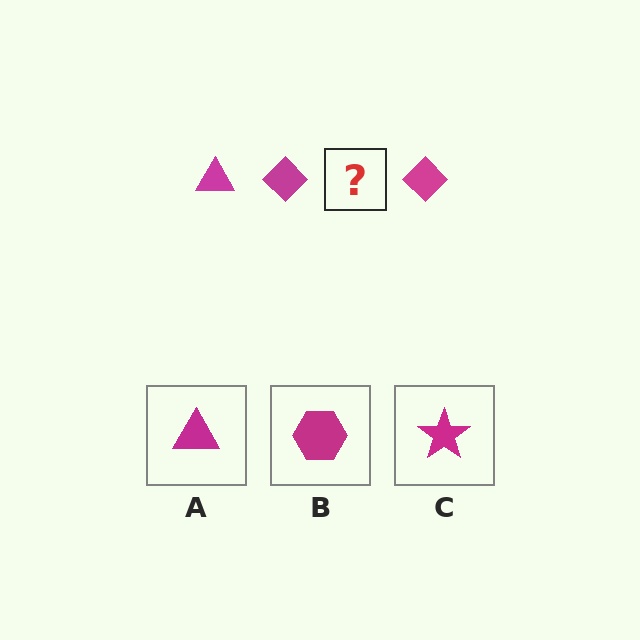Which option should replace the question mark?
Option A.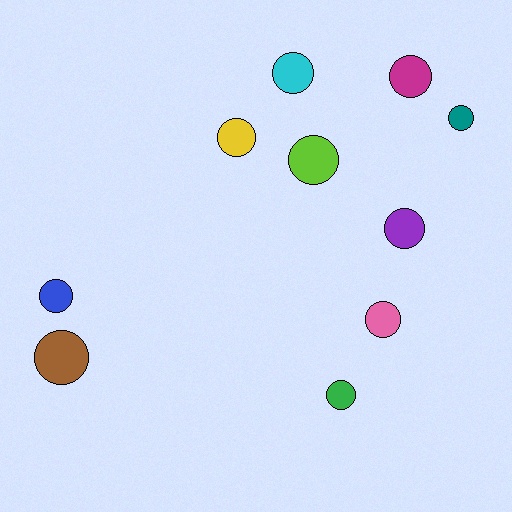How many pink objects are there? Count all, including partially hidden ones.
There is 1 pink object.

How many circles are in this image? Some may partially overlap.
There are 10 circles.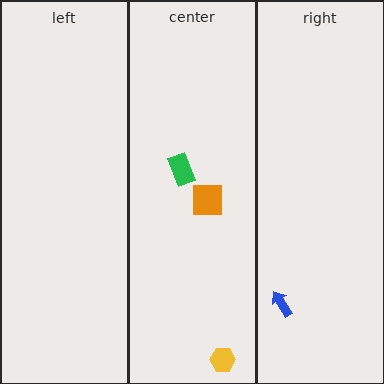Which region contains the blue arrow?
The right region.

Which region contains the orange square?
The center region.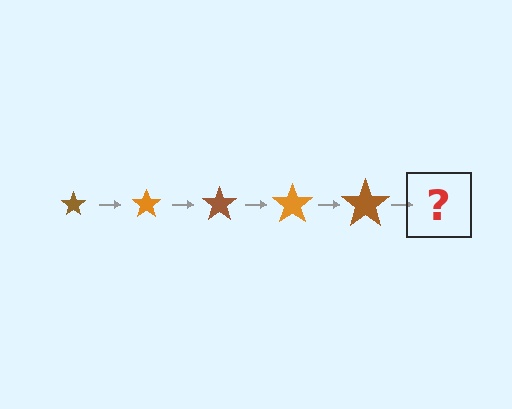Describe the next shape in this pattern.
It should be an orange star, larger than the previous one.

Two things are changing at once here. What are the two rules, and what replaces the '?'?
The two rules are that the star grows larger each step and the color cycles through brown and orange. The '?' should be an orange star, larger than the previous one.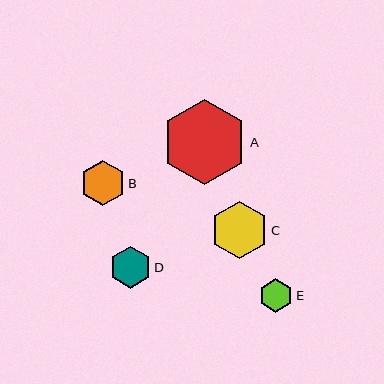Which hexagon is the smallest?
Hexagon E is the smallest with a size of approximately 34 pixels.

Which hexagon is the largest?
Hexagon A is the largest with a size of approximately 86 pixels.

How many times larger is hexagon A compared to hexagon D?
Hexagon A is approximately 2.0 times the size of hexagon D.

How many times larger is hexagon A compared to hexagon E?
Hexagon A is approximately 2.5 times the size of hexagon E.